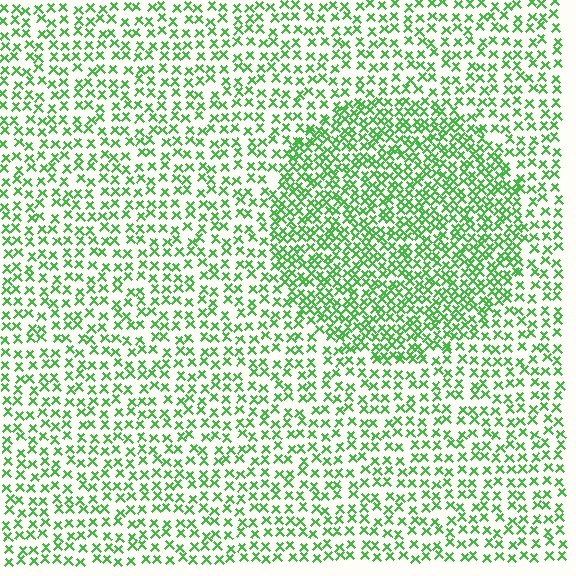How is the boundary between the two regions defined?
The boundary is defined by a change in element density (approximately 1.9x ratio). All elements are the same color, size, and shape.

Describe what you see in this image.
The image contains small green elements arranged at two different densities. A circle-shaped region is visible where the elements are more densely packed than the surrounding area.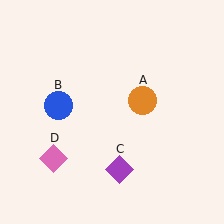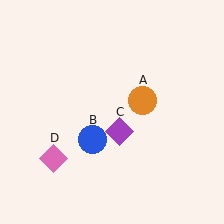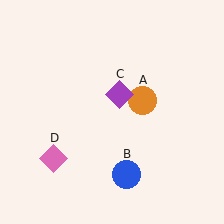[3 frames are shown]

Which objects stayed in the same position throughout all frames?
Orange circle (object A) and pink diamond (object D) remained stationary.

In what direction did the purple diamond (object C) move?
The purple diamond (object C) moved up.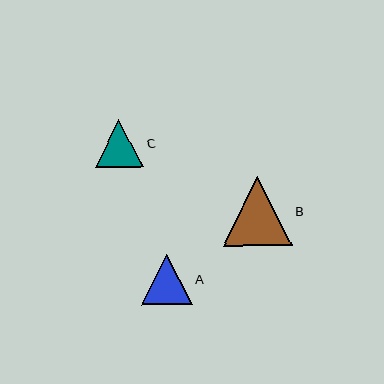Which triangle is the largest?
Triangle B is the largest with a size of approximately 69 pixels.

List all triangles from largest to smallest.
From largest to smallest: B, A, C.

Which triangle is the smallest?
Triangle C is the smallest with a size of approximately 49 pixels.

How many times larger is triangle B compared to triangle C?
Triangle B is approximately 1.4 times the size of triangle C.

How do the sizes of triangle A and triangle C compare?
Triangle A and triangle C are approximately the same size.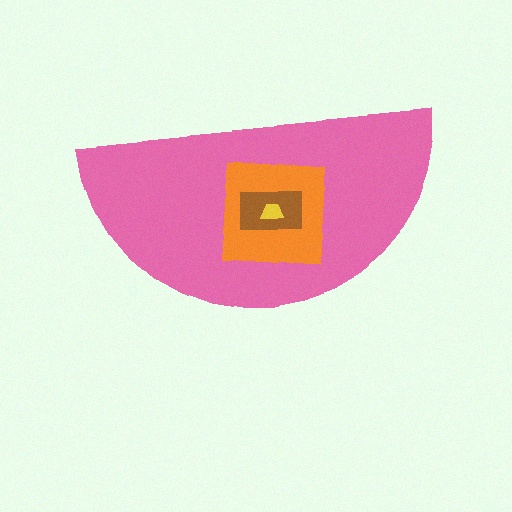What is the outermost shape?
The pink semicircle.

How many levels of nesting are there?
4.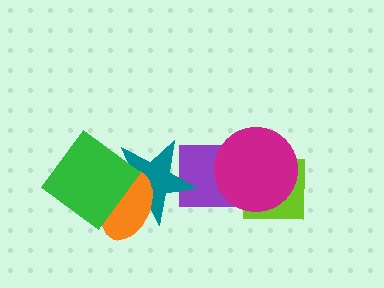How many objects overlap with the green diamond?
2 objects overlap with the green diamond.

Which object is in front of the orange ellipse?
The green diamond is in front of the orange ellipse.